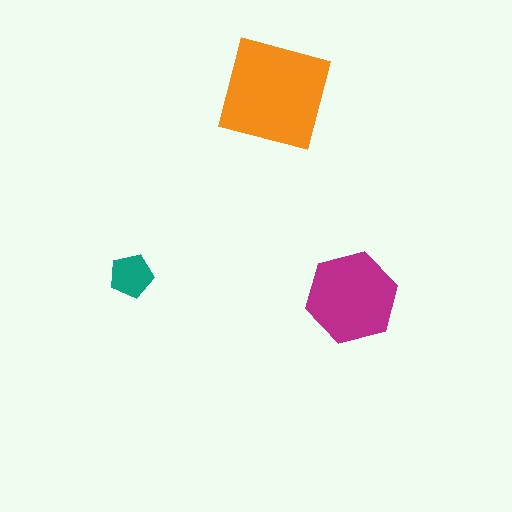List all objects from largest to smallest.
The orange square, the magenta hexagon, the teal pentagon.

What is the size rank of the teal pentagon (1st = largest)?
3rd.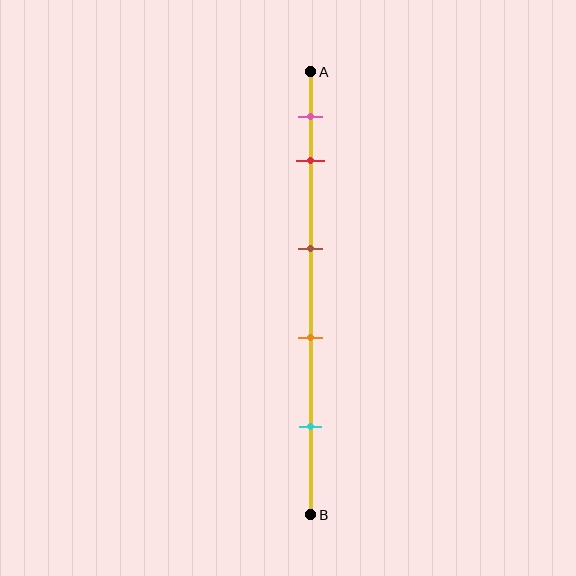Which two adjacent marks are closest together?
The pink and red marks are the closest adjacent pair.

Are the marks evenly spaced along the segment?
No, the marks are not evenly spaced.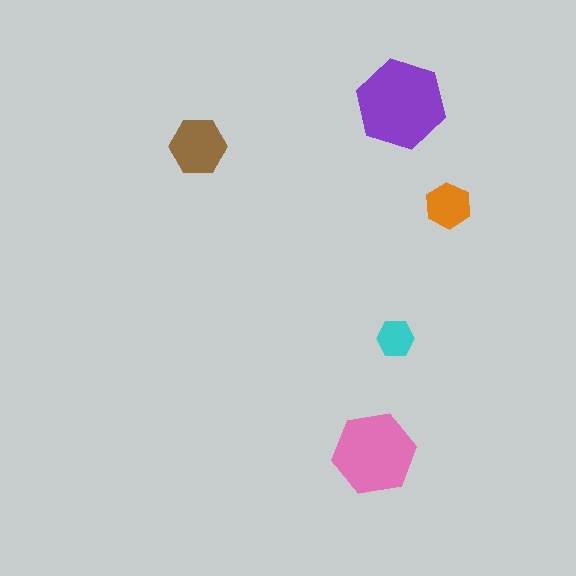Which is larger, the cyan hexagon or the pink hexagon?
The pink one.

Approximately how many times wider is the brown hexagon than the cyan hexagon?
About 1.5 times wider.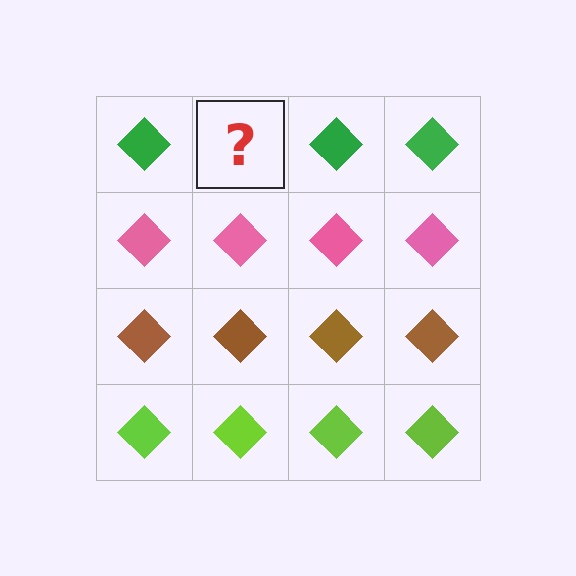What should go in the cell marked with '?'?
The missing cell should contain a green diamond.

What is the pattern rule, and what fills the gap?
The rule is that each row has a consistent color. The gap should be filled with a green diamond.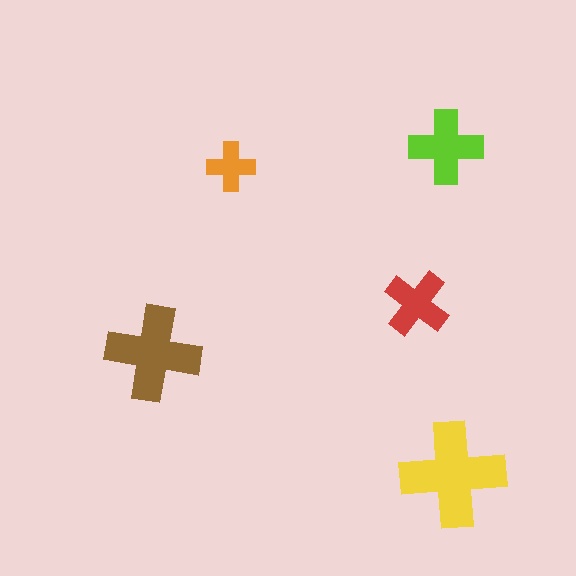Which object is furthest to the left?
The brown cross is leftmost.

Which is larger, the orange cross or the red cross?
The red one.